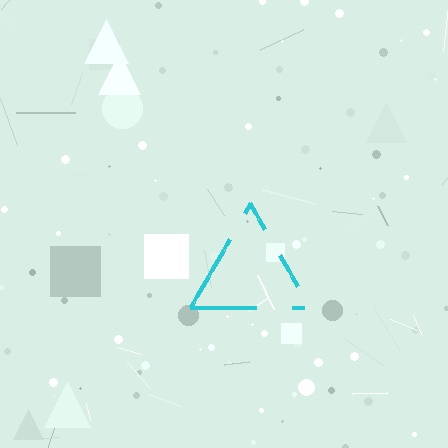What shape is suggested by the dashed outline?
The dashed outline suggests a triangle.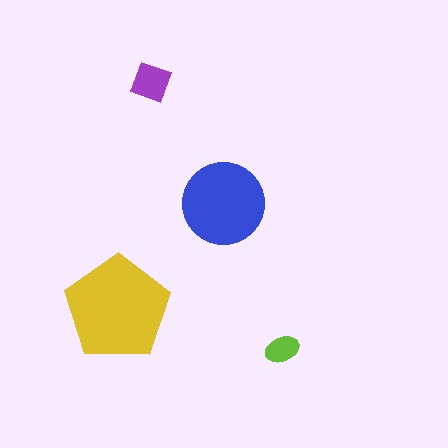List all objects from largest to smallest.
The yellow pentagon, the blue circle, the purple diamond, the lime ellipse.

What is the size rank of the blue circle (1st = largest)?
2nd.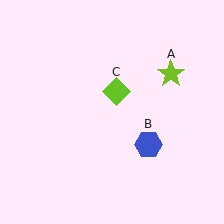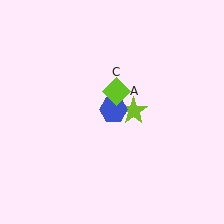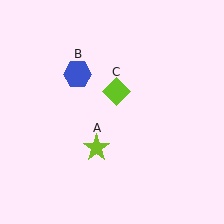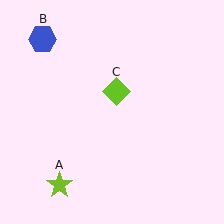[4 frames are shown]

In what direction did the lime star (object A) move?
The lime star (object A) moved down and to the left.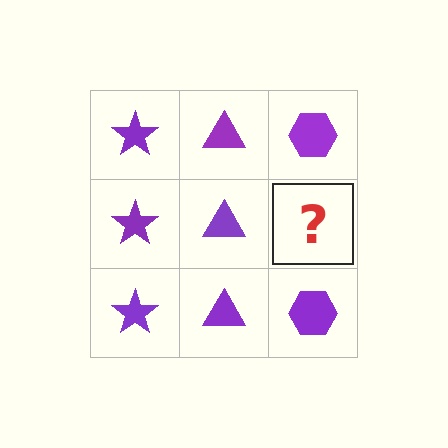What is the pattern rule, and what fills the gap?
The rule is that each column has a consistent shape. The gap should be filled with a purple hexagon.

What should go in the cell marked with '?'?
The missing cell should contain a purple hexagon.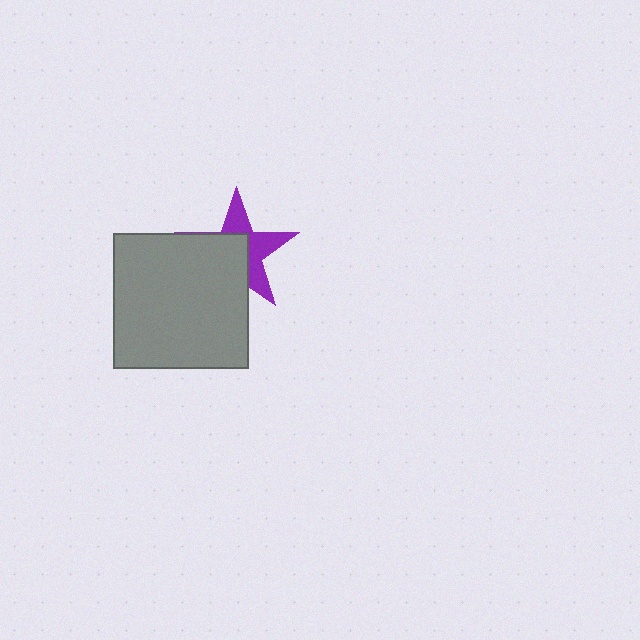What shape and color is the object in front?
The object in front is a gray square.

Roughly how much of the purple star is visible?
About half of it is visible (roughly 47%).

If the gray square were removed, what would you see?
You would see the complete purple star.